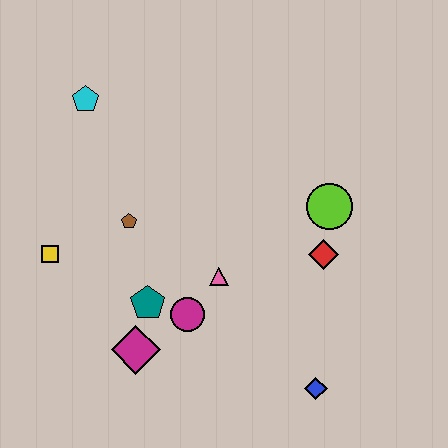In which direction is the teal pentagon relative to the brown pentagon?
The teal pentagon is below the brown pentagon.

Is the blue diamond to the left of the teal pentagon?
No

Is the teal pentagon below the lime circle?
Yes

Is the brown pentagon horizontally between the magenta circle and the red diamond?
No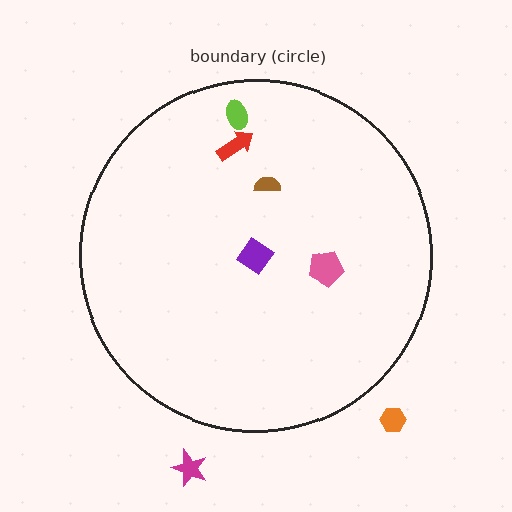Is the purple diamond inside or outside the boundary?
Inside.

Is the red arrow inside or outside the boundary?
Inside.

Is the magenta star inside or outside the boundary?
Outside.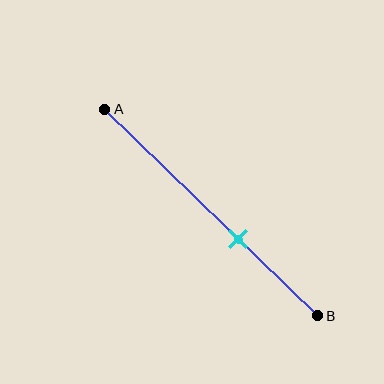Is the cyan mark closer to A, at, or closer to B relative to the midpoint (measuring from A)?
The cyan mark is closer to point B than the midpoint of segment AB.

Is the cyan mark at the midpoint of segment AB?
No, the mark is at about 65% from A, not at the 50% midpoint.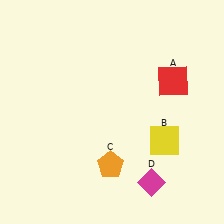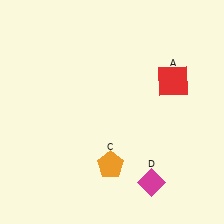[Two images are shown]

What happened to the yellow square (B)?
The yellow square (B) was removed in Image 2. It was in the bottom-right area of Image 1.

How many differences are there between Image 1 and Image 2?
There is 1 difference between the two images.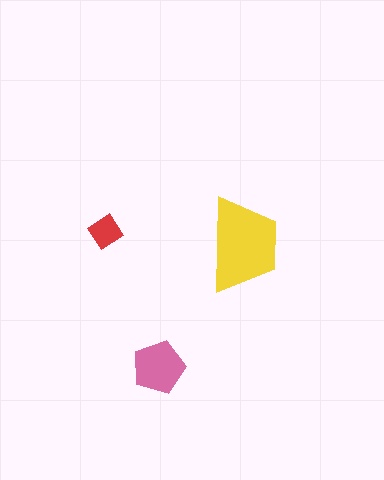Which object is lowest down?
The pink pentagon is bottommost.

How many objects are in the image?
There are 3 objects in the image.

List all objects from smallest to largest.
The red diamond, the pink pentagon, the yellow trapezoid.